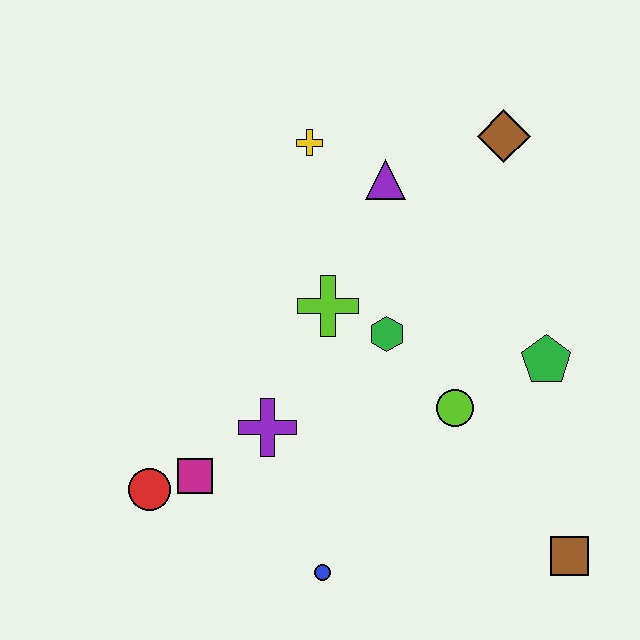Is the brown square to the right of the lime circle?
Yes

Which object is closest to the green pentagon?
The lime circle is closest to the green pentagon.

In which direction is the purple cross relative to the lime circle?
The purple cross is to the left of the lime circle.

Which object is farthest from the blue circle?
The brown diamond is farthest from the blue circle.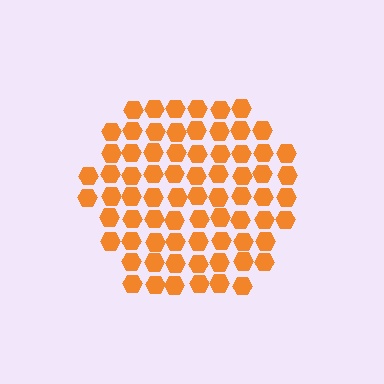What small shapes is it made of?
It is made of small hexagons.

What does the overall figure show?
The overall figure shows a hexagon.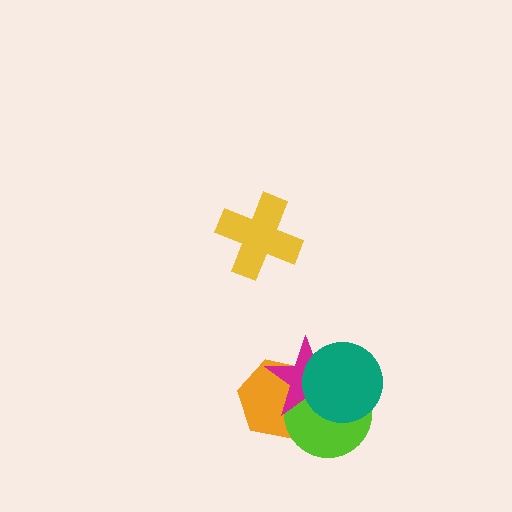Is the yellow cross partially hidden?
No, no other shape covers it.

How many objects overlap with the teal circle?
3 objects overlap with the teal circle.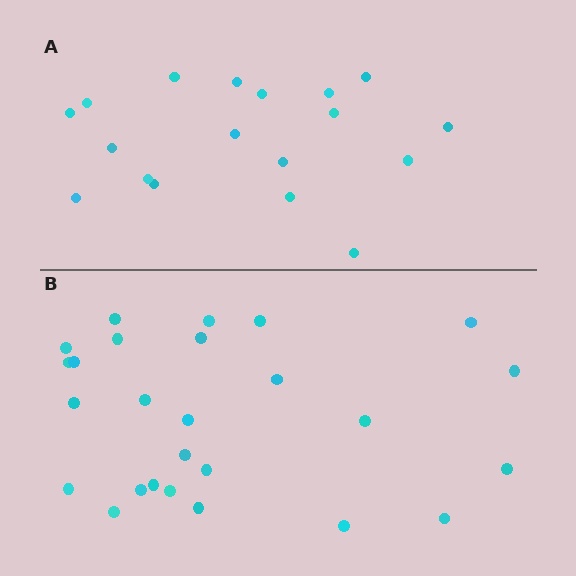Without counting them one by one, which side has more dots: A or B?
Region B (the bottom region) has more dots.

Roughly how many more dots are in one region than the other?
Region B has roughly 8 or so more dots than region A.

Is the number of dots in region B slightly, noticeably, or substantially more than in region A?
Region B has noticeably more, but not dramatically so. The ratio is roughly 1.4 to 1.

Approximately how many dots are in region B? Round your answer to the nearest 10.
About 30 dots. (The exact count is 26, which rounds to 30.)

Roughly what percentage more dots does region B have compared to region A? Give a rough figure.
About 45% more.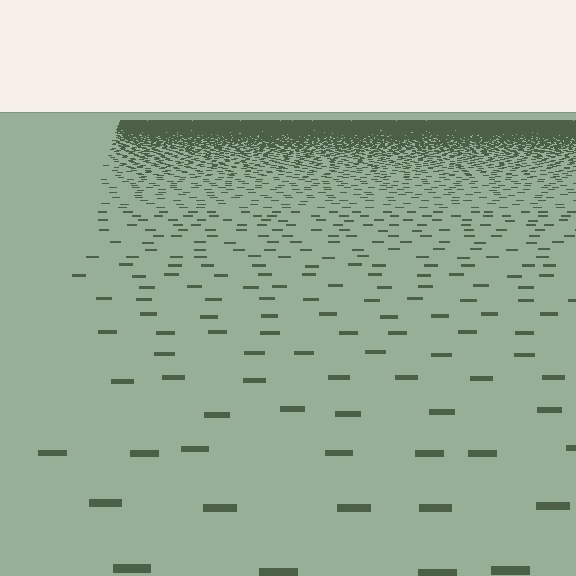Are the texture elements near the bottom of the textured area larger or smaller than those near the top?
Larger. Near the bottom, elements are closer to the viewer and appear at a bigger on-screen size.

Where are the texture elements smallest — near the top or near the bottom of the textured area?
Near the top.